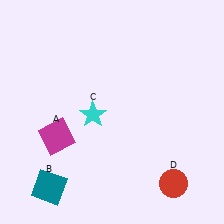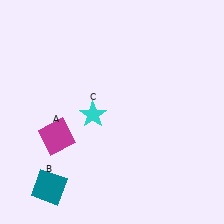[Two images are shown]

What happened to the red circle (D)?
The red circle (D) was removed in Image 2. It was in the bottom-right area of Image 1.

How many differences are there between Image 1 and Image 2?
There is 1 difference between the two images.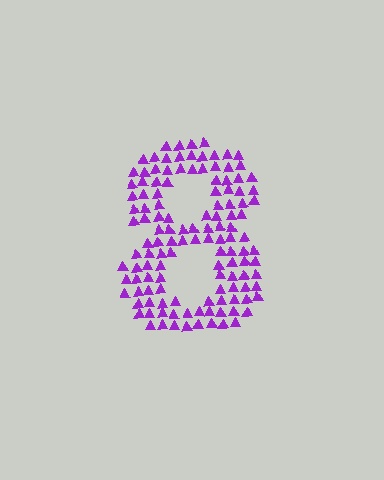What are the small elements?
The small elements are triangles.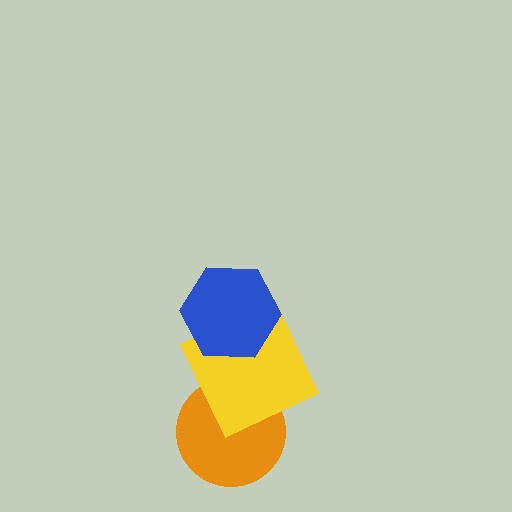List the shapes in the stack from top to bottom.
From top to bottom: the blue hexagon, the yellow square, the orange circle.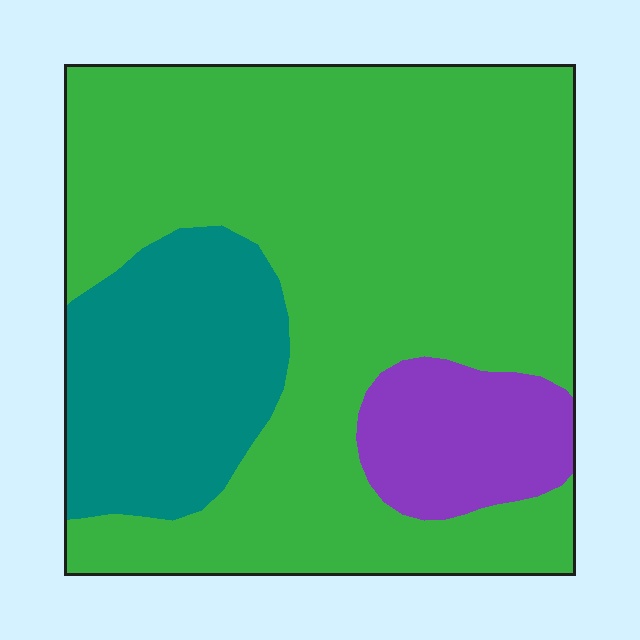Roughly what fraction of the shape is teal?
Teal covers 20% of the shape.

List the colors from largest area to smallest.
From largest to smallest: green, teal, purple.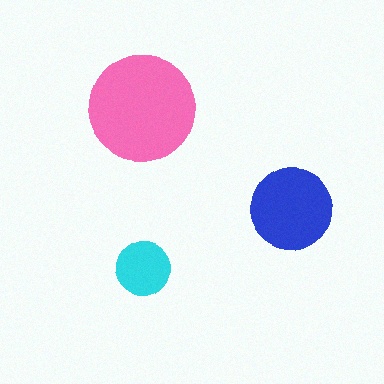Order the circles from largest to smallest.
the pink one, the blue one, the cyan one.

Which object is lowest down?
The cyan circle is bottommost.